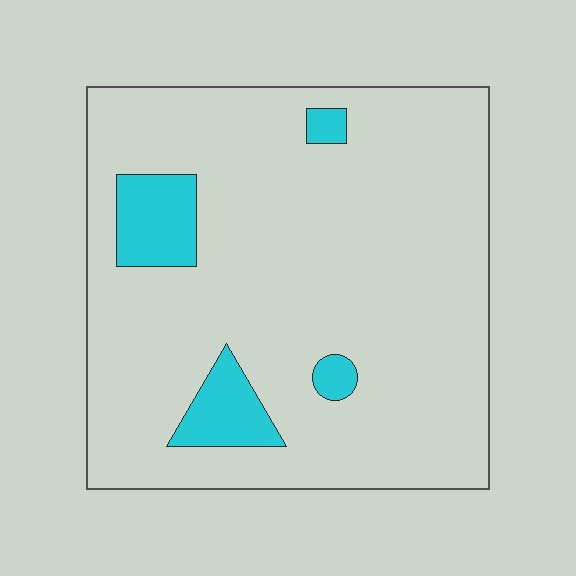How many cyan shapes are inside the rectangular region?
4.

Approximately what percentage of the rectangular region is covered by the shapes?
Approximately 10%.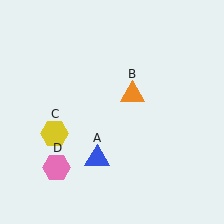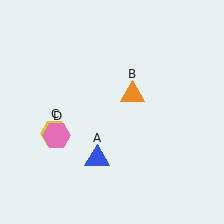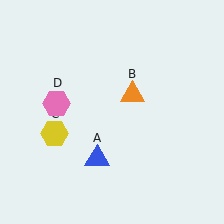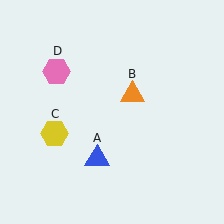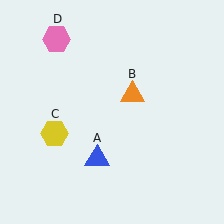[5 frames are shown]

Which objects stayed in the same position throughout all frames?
Blue triangle (object A) and orange triangle (object B) and yellow hexagon (object C) remained stationary.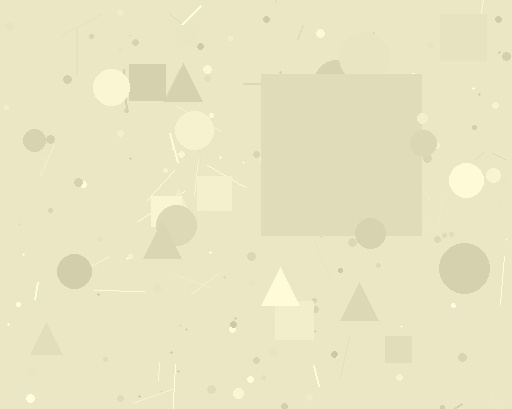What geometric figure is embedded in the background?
A square is embedded in the background.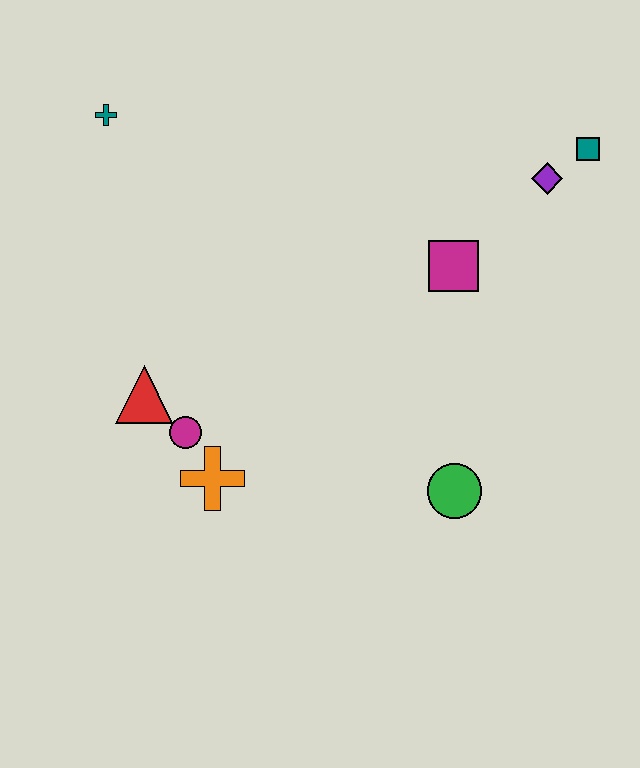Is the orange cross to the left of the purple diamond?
Yes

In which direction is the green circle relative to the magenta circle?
The green circle is to the right of the magenta circle.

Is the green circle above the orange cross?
No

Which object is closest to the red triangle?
The magenta circle is closest to the red triangle.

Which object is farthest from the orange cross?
The teal square is farthest from the orange cross.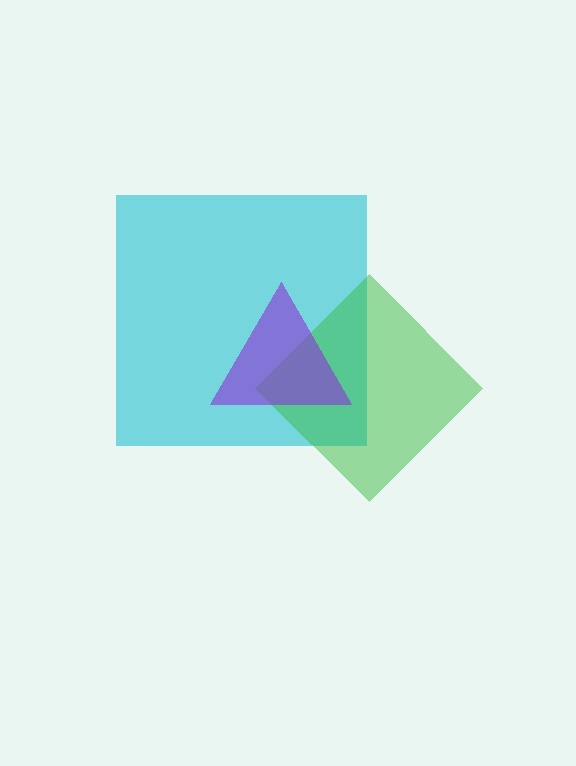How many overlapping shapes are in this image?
There are 3 overlapping shapes in the image.